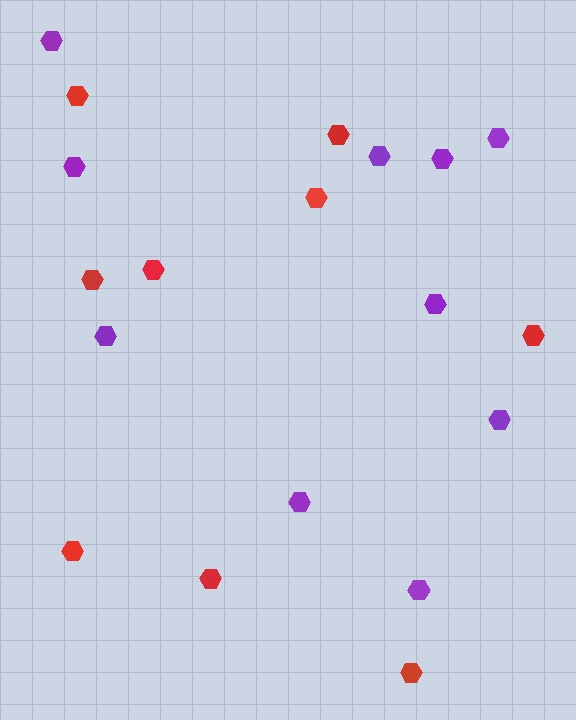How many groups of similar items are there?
There are 2 groups: one group of red hexagons (9) and one group of purple hexagons (10).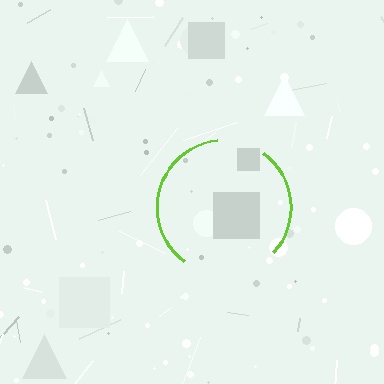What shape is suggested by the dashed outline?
The dashed outline suggests a circle.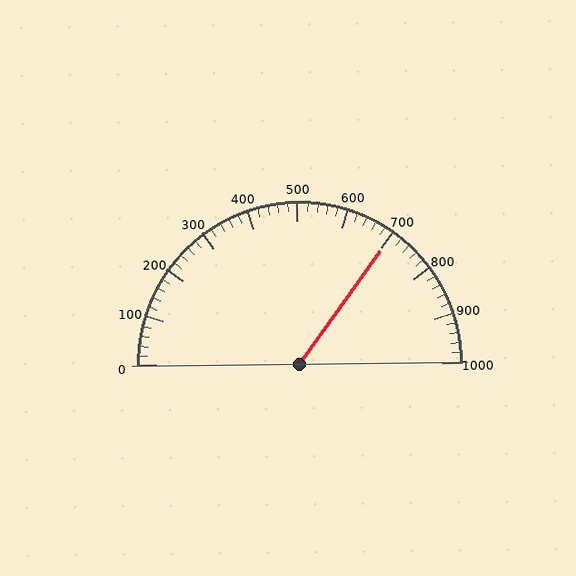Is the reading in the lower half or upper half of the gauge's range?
The reading is in the upper half of the range (0 to 1000).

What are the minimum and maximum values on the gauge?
The gauge ranges from 0 to 1000.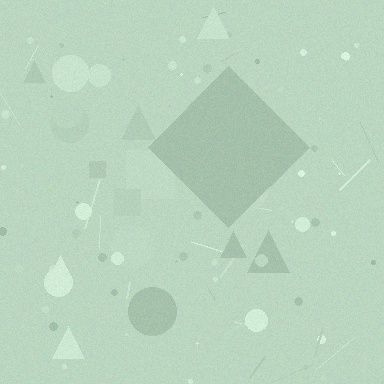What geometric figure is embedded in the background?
A diamond is embedded in the background.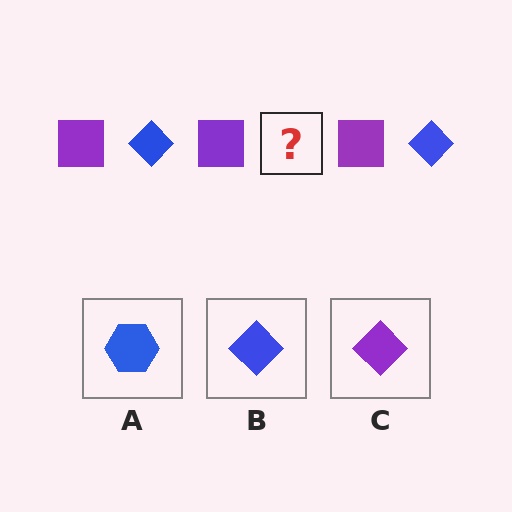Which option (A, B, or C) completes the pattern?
B.